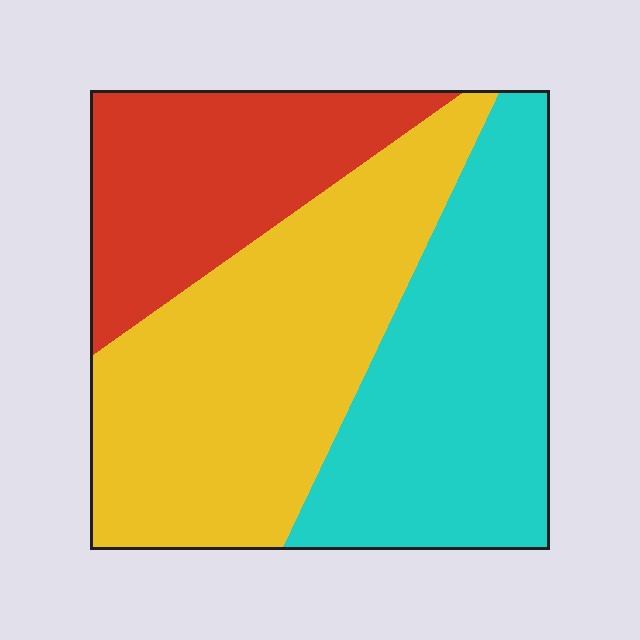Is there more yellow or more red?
Yellow.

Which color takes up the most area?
Yellow, at roughly 40%.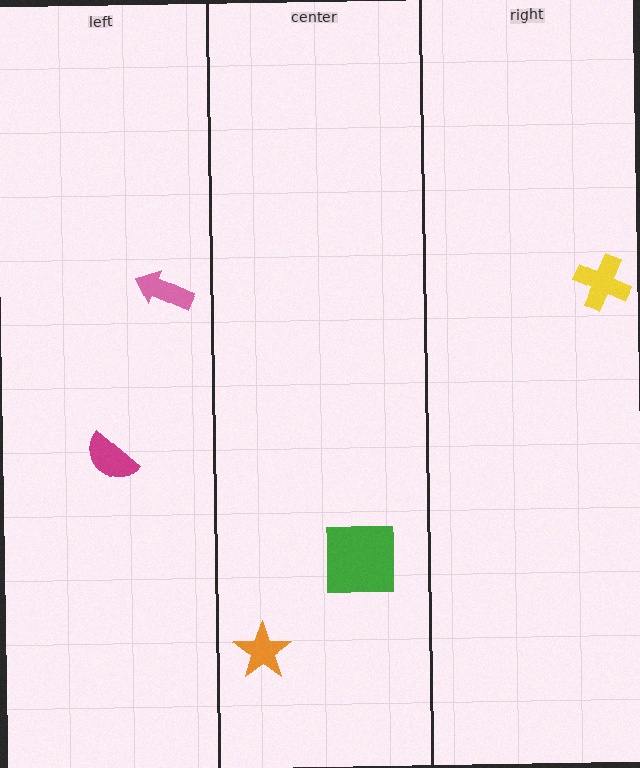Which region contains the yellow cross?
The right region.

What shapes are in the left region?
The pink arrow, the magenta semicircle.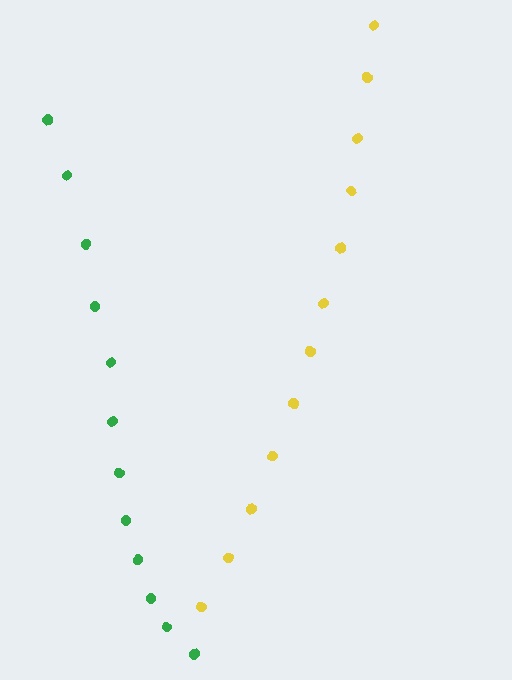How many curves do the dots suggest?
There are 2 distinct paths.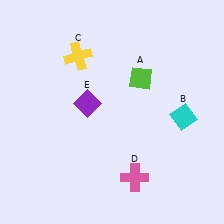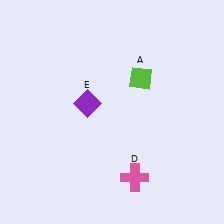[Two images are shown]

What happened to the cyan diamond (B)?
The cyan diamond (B) was removed in Image 2. It was in the bottom-right area of Image 1.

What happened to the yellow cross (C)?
The yellow cross (C) was removed in Image 2. It was in the top-left area of Image 1.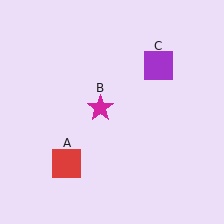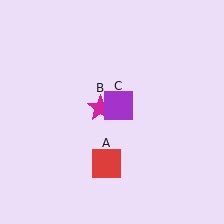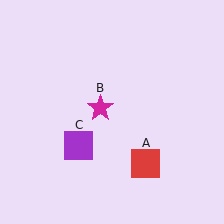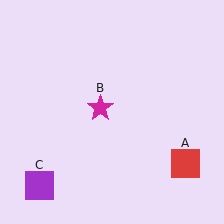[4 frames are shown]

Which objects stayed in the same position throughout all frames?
Magenta star (object B) remained stationary.